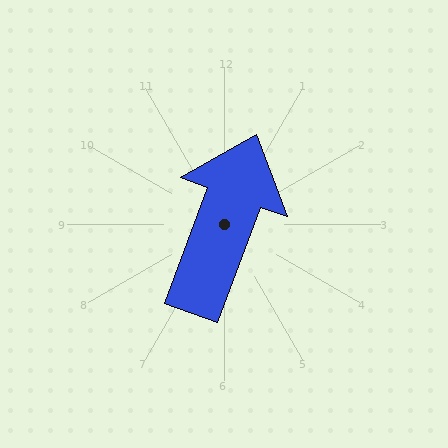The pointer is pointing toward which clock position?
Roughly 1 o'clock.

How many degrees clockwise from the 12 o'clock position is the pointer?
Approximately 20 degrees.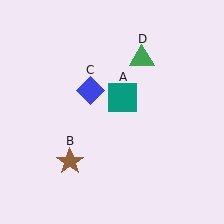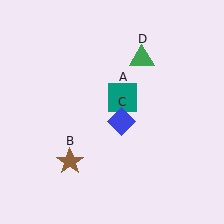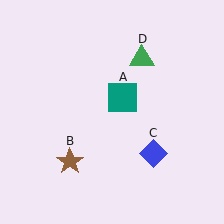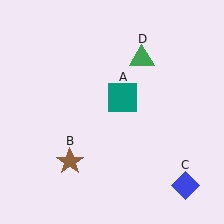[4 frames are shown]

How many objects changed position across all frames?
1 object changed position: blue diamond (object C).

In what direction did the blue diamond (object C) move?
The blue diamond (object C) moved down and to the right.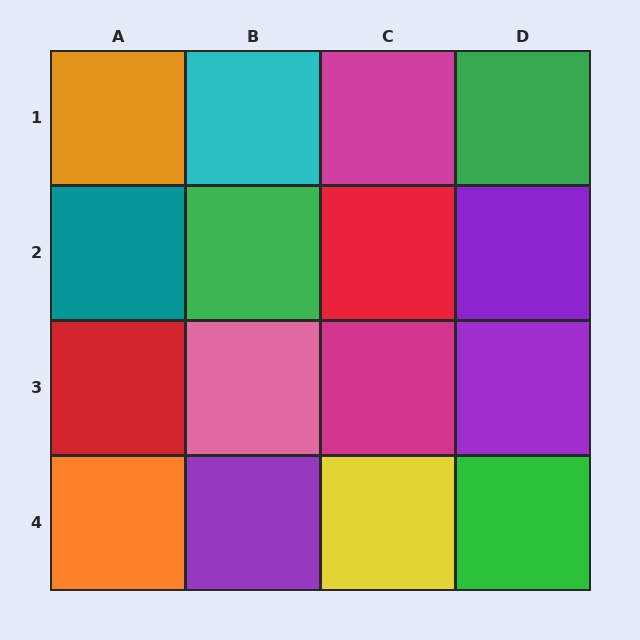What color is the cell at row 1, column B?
Cyan.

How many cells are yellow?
1 cell is yellow.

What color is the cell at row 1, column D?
Green.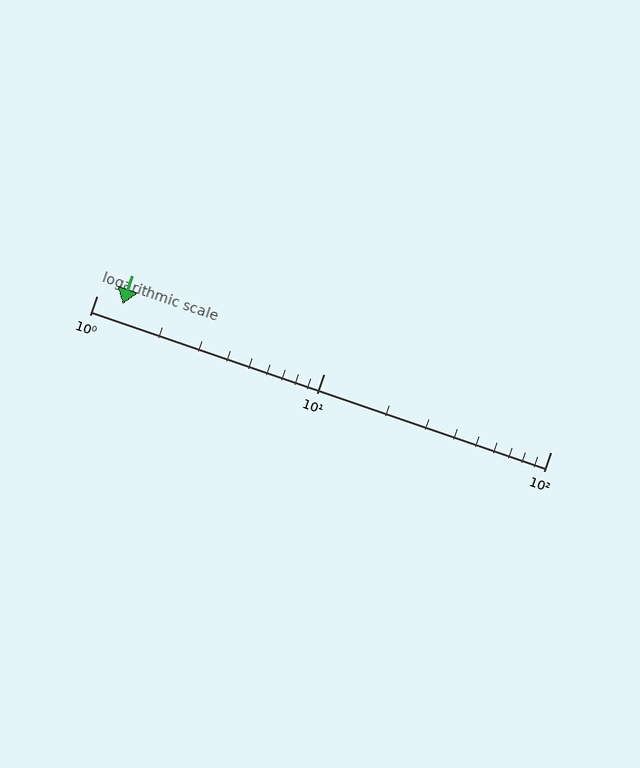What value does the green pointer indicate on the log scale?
The pointer indicates approximately 1.3.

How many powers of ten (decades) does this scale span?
The scale spans 2 decades, from 1 to 100.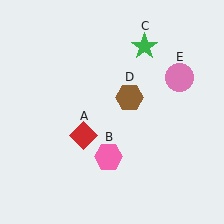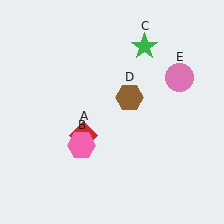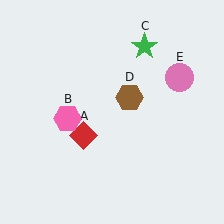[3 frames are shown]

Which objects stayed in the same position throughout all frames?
Red diamond (object A) and green star (object C) and brown hexagon (object D) and pink circle (object E) remained stationary.